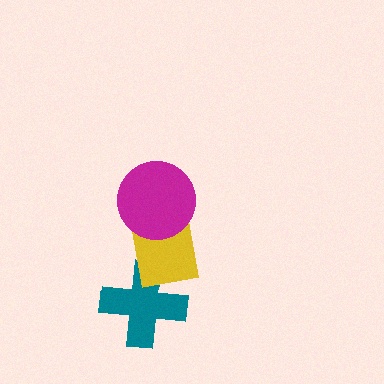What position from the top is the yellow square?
The yellow square is 2nd from the top.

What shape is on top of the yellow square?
The magenta circle is on top of the yellow square.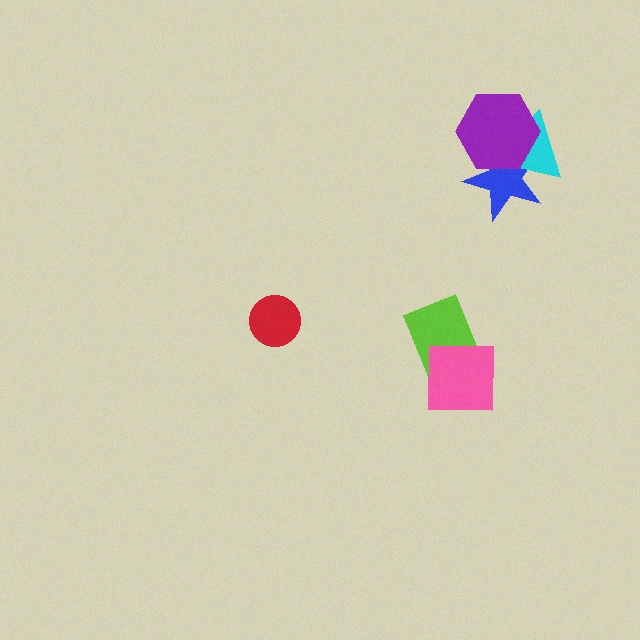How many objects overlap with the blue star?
2 objects overlap with the blue star.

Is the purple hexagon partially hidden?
No, no other shape covers it.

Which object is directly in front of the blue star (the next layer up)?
The cyan triangle is directly in front of the blue star.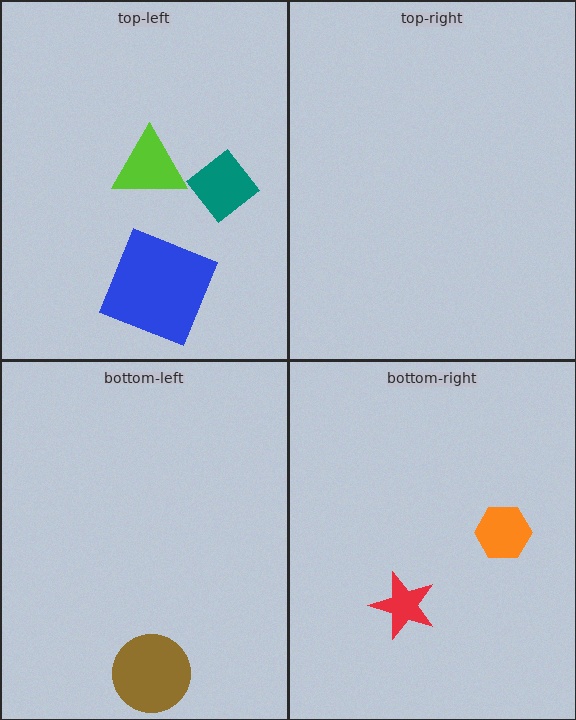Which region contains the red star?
The bottom-right region.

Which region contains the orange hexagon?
The bottom-right region.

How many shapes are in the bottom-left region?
1.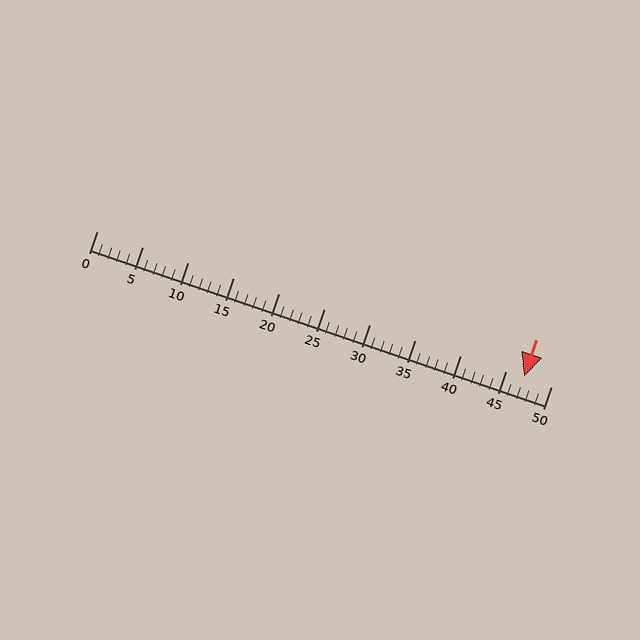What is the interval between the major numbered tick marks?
The major tick marks are spaced 5 units apart.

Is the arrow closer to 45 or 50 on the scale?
The arrow is closer to 45.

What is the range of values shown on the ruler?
The ruler shows values from 0 to 50.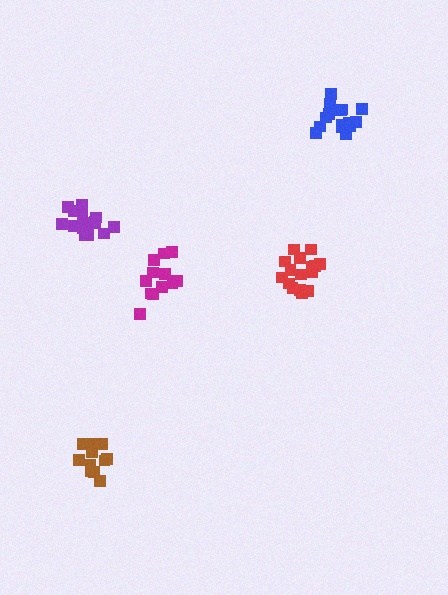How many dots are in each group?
Group 1: 12 dots, Group 2: 16 dots, Group 3: 12 dots, Group 4: 15 dots, Group 5: 15 dots (70 total).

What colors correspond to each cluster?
The clusters are colored: magenta, red, brown, purple, blue.